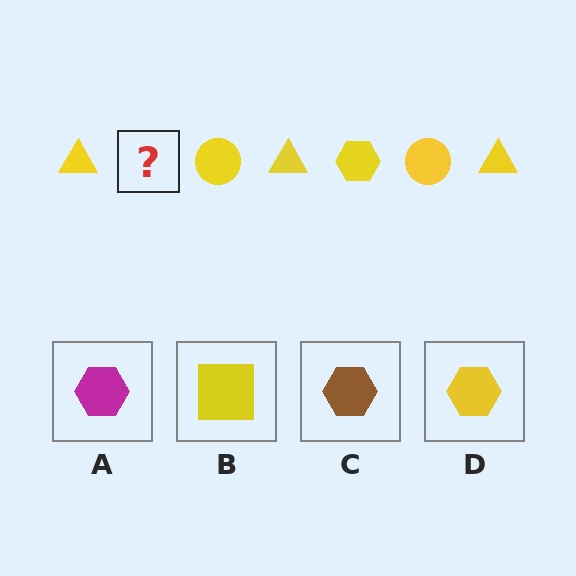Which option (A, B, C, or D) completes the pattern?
D.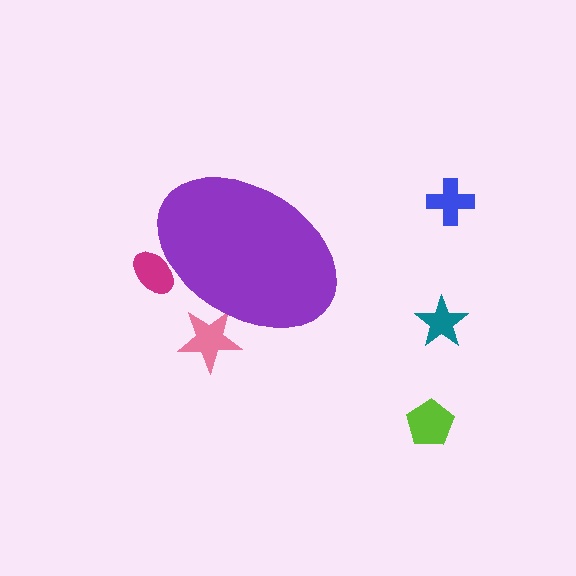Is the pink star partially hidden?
Yes, the pink star is partially hidden behind the purple ellipse.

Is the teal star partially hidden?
No, the teal star is fully visible.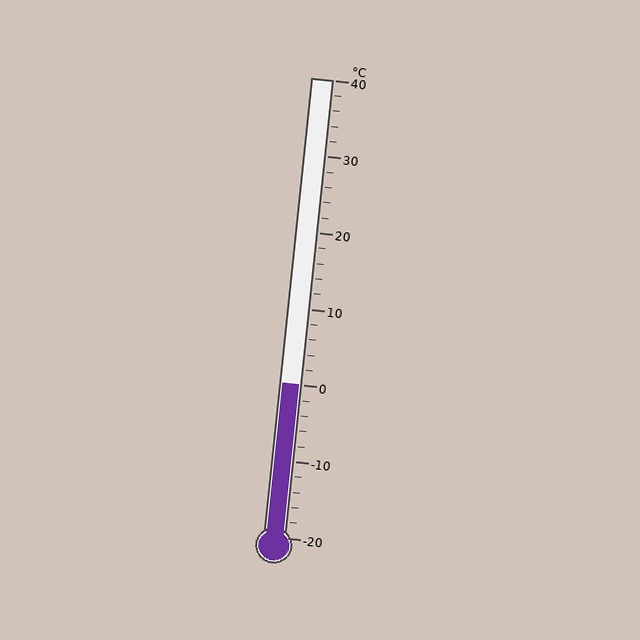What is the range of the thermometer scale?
The thermometer scale ranges from -20°C to 40°C.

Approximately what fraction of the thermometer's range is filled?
The thermometer is filled to approximately 35% of its range.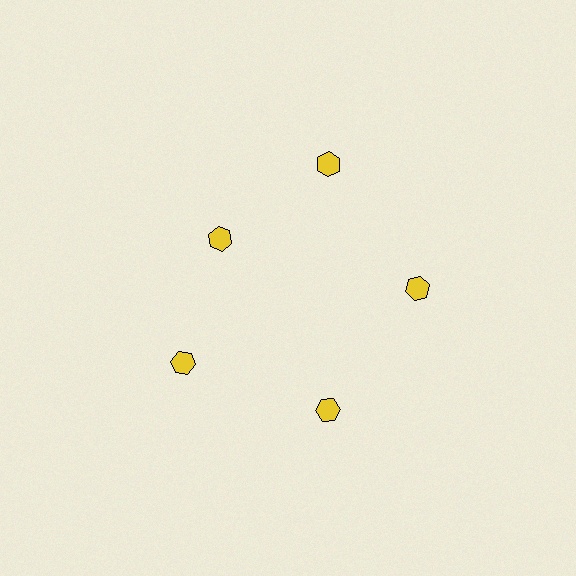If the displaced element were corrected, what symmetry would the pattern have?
It would have 5-fold rotational symmetry — the pattern would map onto itself every 72 degrees.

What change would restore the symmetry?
The symmetry would be restored by moving it outward, back onto the ring so that all 5 hexagons sit at equal angles and equal distance from the center.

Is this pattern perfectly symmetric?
No. The 5 yellow hexagons are arranged in a ring, but one element near the 10 o'clock position is pulled inward toward the center, breaking the 5-fold rotational symmetry.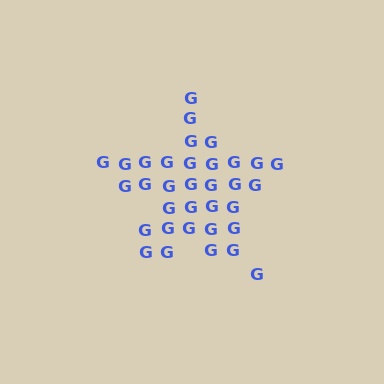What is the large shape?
The large shape is a star.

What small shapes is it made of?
It is made of small letter G's.